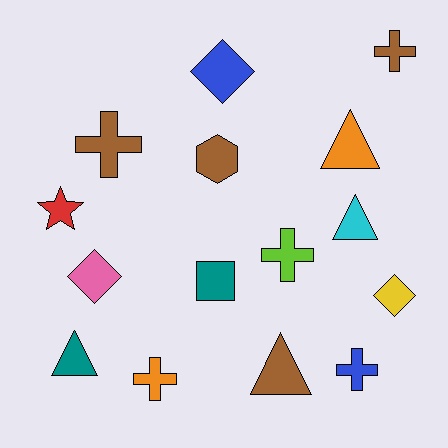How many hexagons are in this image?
There is 1 hexagon.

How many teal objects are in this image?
There are 2 teal objects.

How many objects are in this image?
There are 15 objects.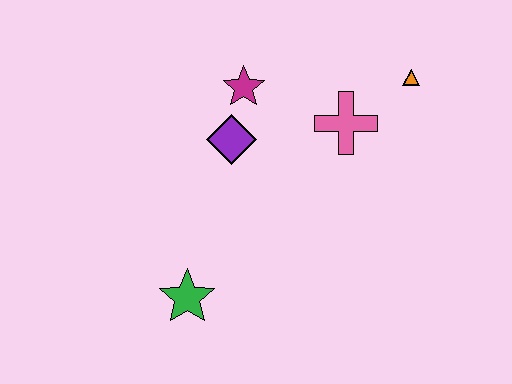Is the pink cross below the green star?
No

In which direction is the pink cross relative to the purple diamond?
The pink cross is to the right of the purple diamond.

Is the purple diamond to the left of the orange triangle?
Yes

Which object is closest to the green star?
The purple diamond is closest to the green star.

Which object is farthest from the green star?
The orange triangle is farthest from the green star.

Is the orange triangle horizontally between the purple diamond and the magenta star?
No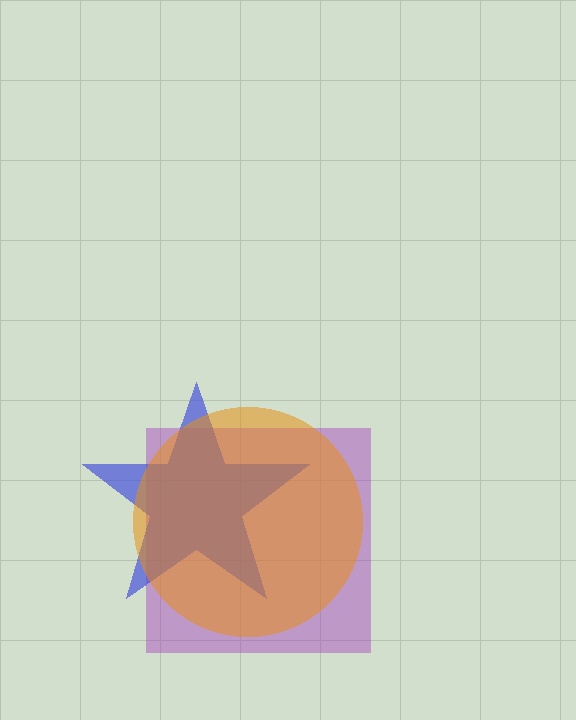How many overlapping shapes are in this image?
There are 3 overlapping shapes in the image.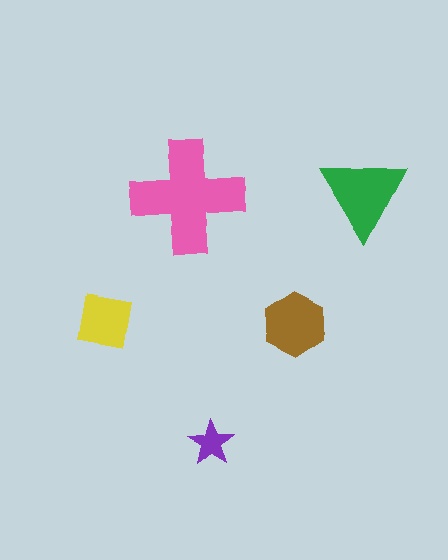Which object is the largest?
The pink cross.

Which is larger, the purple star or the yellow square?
The yellow square.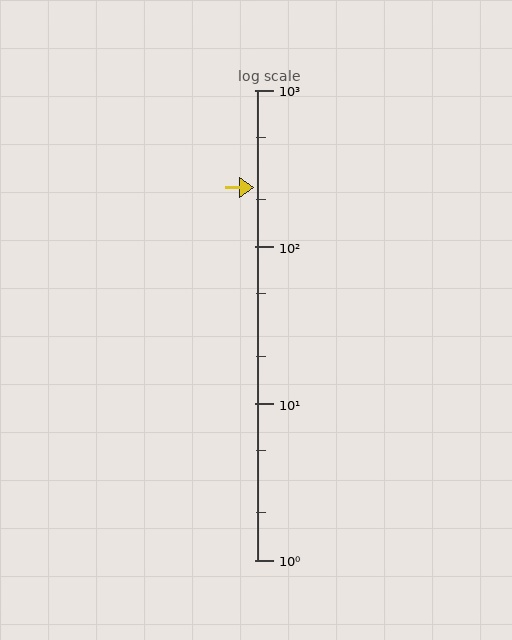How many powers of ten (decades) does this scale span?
The scale spans 3 decades, from 1 to 1000.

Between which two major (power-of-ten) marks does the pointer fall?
The pointer is between 100 and 1000.